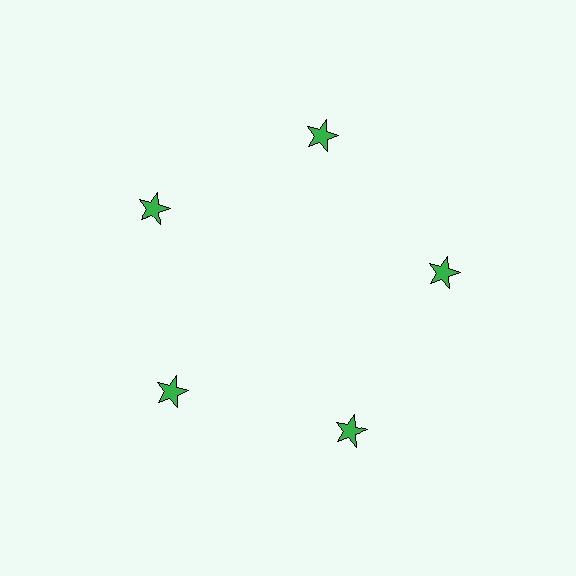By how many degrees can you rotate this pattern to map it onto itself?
The pattern maps onto itself every 72 degrees of rotation.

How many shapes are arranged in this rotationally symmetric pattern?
There are 5 shapes, arranged in 5 groups of 1.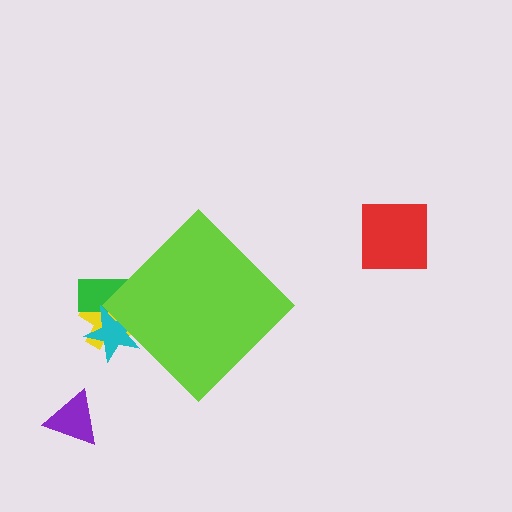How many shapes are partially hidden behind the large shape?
3 shapes are partially hidden.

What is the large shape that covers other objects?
A lime diamond.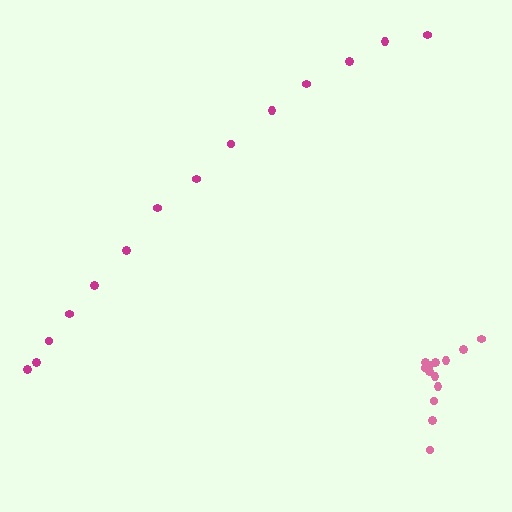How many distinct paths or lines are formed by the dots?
There are 2 distinct paths.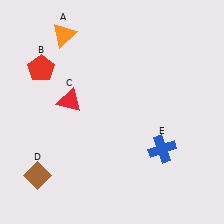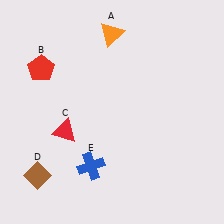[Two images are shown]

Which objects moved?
The objects that moved are: the orange triangle (A), the red triangle (C), the blue cross (E).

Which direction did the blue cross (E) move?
The blue cross (E) moved left.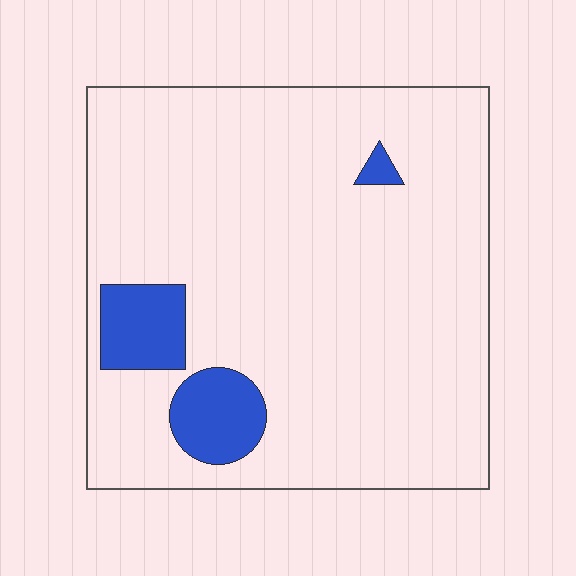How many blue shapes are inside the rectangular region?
3.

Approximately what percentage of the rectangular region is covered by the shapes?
Approximately 10%.